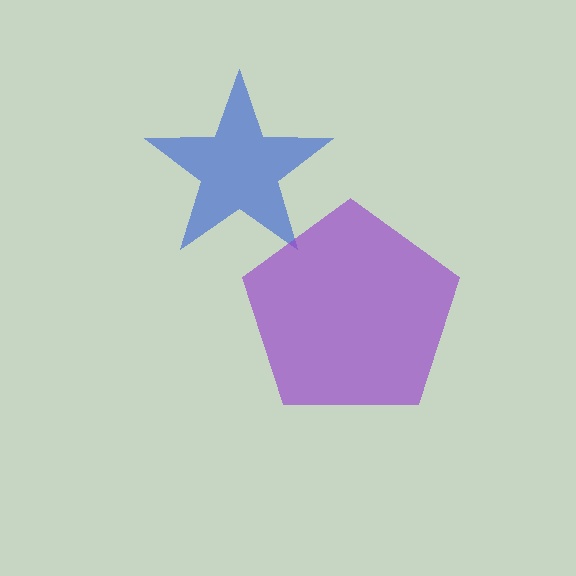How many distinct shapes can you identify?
There are 2 distinct shapes: a blue star, a purple pentagon.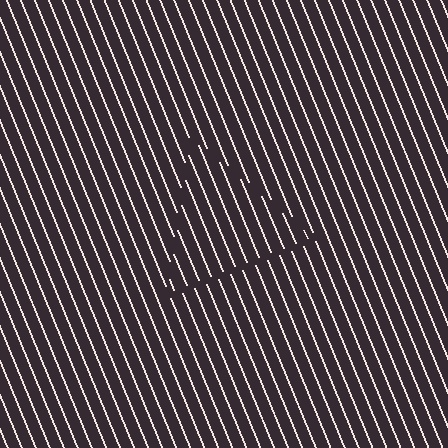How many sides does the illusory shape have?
3 sides — the line-ends trace a triangle.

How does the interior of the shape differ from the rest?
The interior of the shape contains the same grating, shifted by half a period — the contour is defined by the phase discontinuity where line-ends from the inner and outer gratings abut.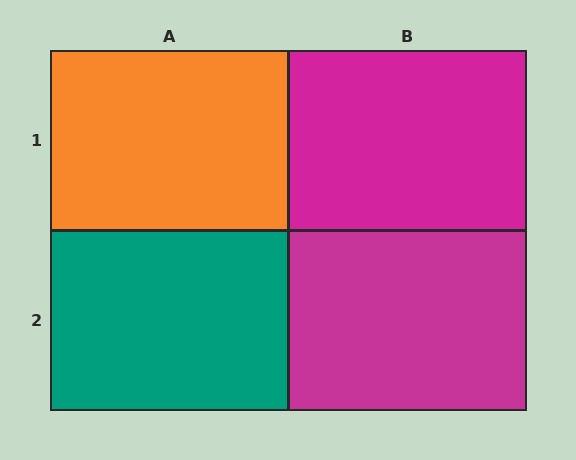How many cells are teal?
1 cell is teal.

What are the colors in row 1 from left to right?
Orange, magenta.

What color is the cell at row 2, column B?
Magenta.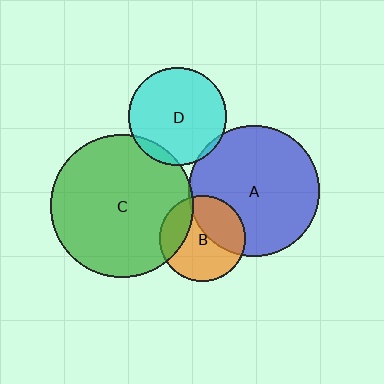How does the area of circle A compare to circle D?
Approximately 1.8 times.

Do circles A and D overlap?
Yes.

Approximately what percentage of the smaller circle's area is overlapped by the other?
Approximately 5%.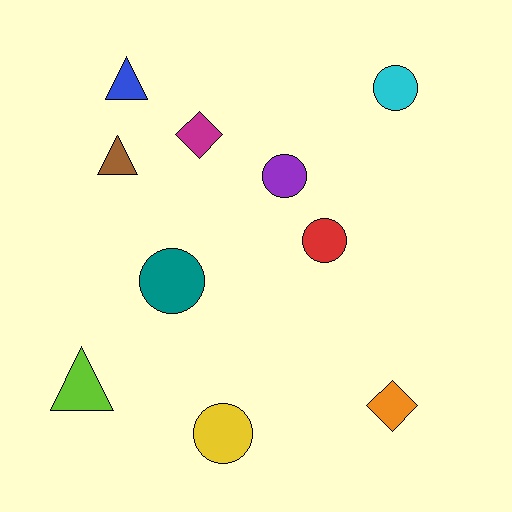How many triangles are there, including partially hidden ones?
There are 3 triangles.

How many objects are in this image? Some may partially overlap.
There are 10 objects.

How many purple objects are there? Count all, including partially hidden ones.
There is 1 purple object.